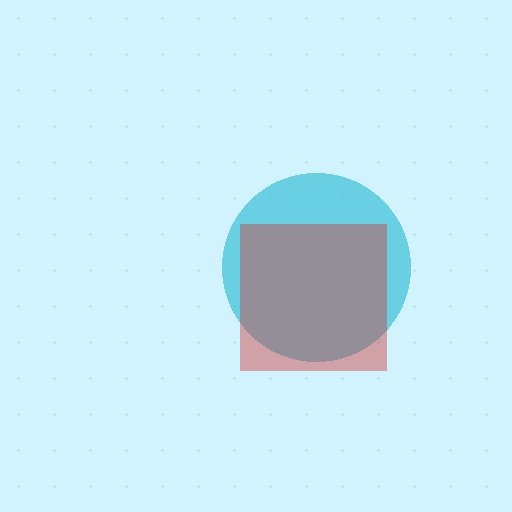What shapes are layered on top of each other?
The layered shapes are: a cyan circle, a red square.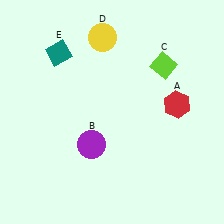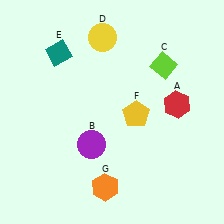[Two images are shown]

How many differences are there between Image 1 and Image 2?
There are 2 differences between the two images.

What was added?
A yellow pentagon (F), an orange hexagon (G) were added in Image 2.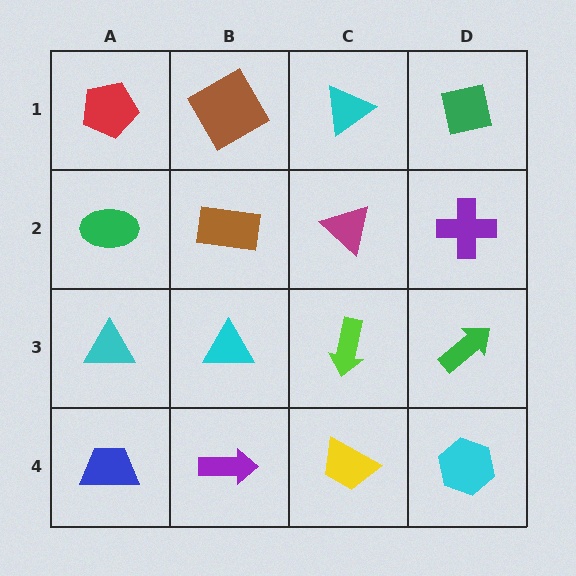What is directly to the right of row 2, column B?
A magenta triangle.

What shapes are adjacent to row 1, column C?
A magenta triangle (row 2, column C), a brown diamond (row 1, column B), a green square (row 1, column D).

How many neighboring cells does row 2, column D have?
3.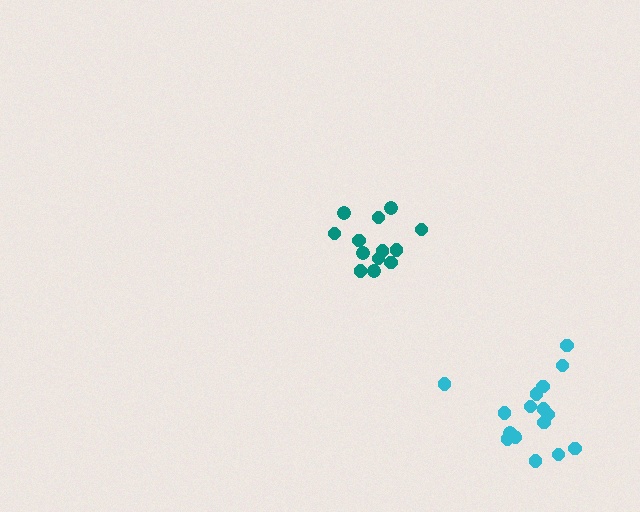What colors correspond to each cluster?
The clusters are colored: teal, cyan.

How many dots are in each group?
Group 1: 13 dots, Group 2: 17 dots (30 total).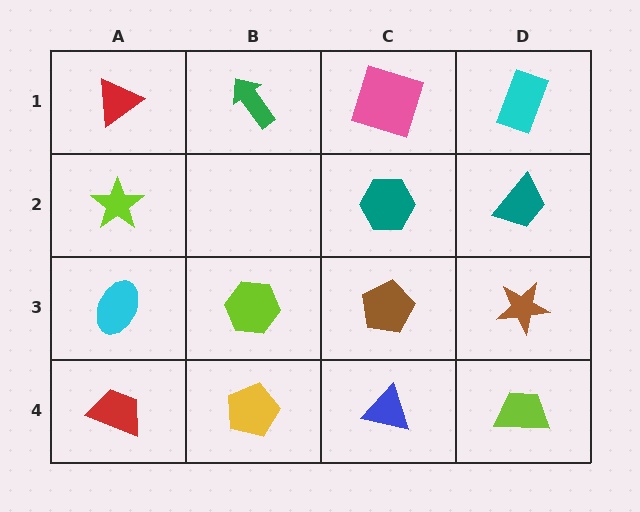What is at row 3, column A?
A cyan ellipse.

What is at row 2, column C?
A teal hexagon.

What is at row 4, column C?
A blue triangle.